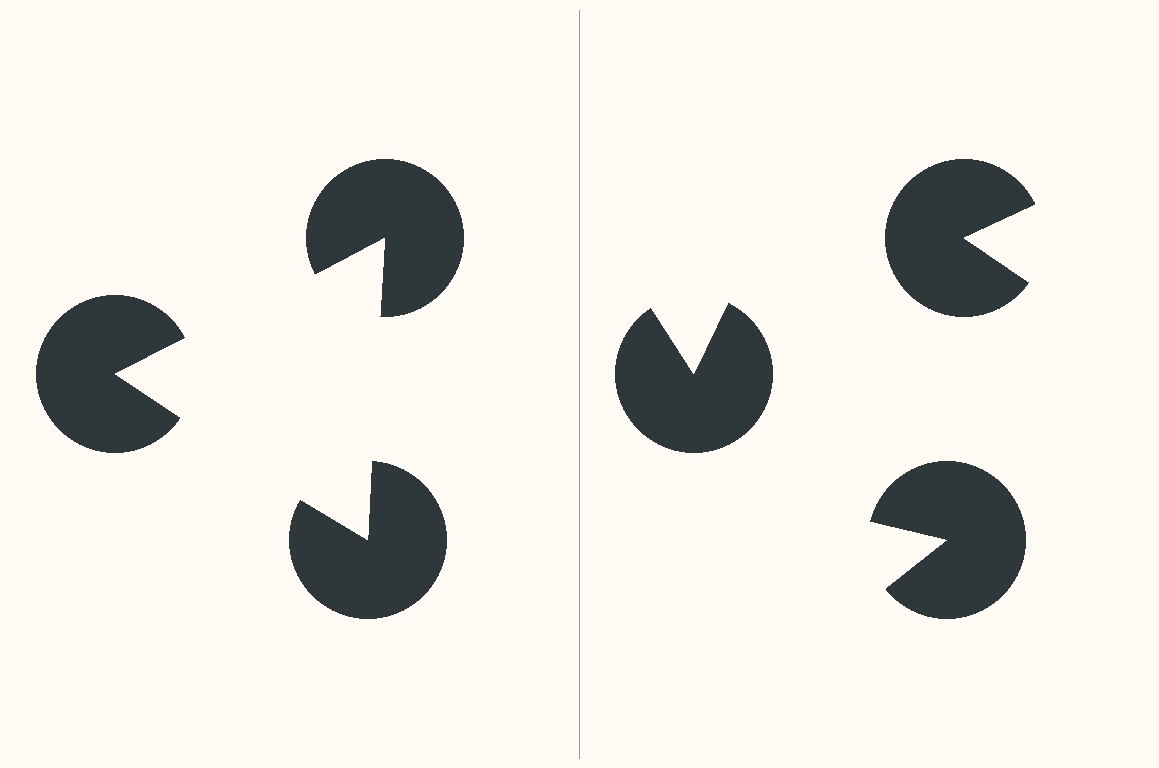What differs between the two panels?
The pac-man discs are positioned identically on both sides; only the wedge orientations differ. On the left they align to a triangle; on the right they are misaligned.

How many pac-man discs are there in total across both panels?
6 — 3 on each side.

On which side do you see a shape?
An illusory triangle appears on the left side. On the right side the wedge cuts are rotated, so no coherent shape forms.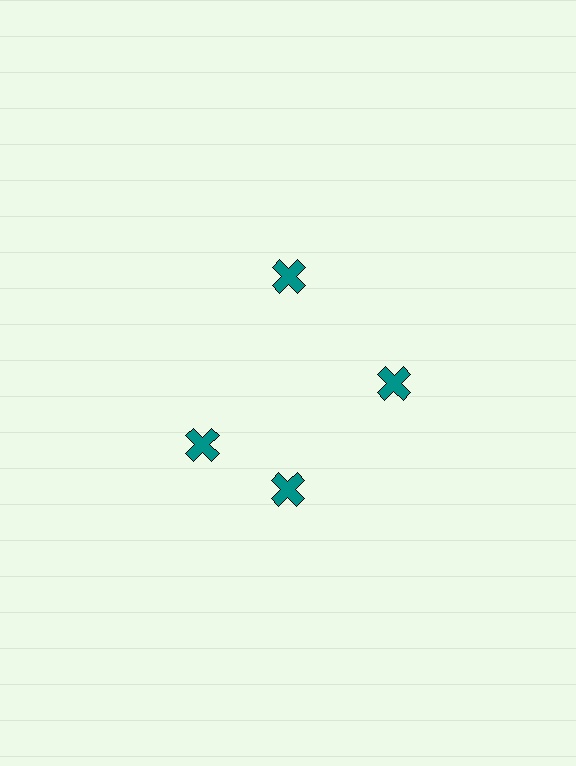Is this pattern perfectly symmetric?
No. The 4 teal crosses are arranged in a ring, but one element near the 9 o'clock position is rotated out of alignment along the ring, breaking the 4-fold rotational symmetry.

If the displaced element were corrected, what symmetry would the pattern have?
It would have 4-fold rotational symmetry — the pattern would map onto itself every 90 degrees.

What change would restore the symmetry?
The symmetry would be restored by rotating it back into even spacing with its neighbors so that all 4 crosses sit at equal angles and equal distance from the center.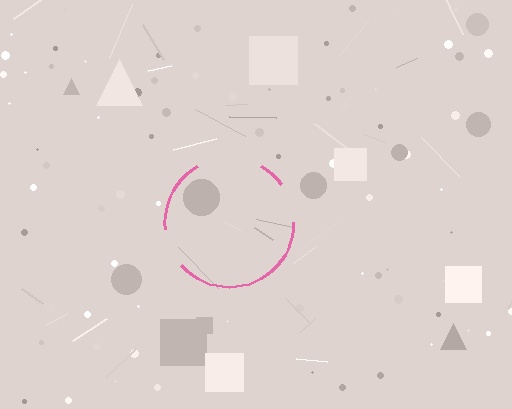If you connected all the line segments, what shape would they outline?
They would outline a circle.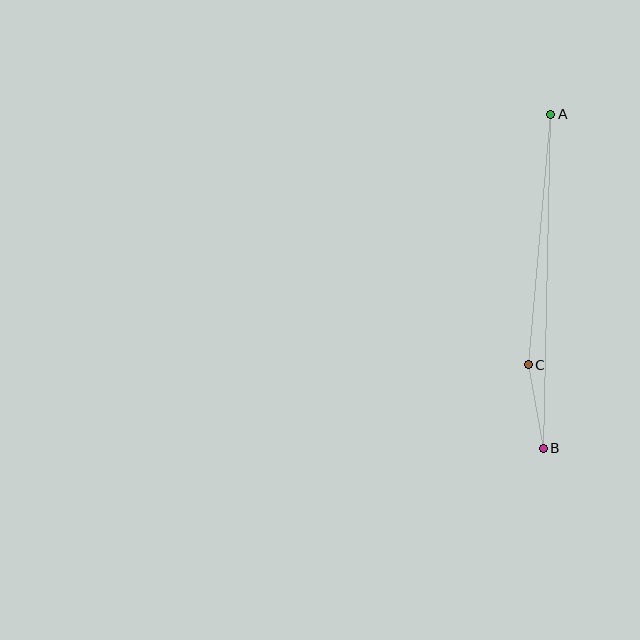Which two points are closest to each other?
Points B and C are closest to each other.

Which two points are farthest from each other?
Points A and B are farthest from each other.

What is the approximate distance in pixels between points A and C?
The distance between A and C is approximately 252 pixels.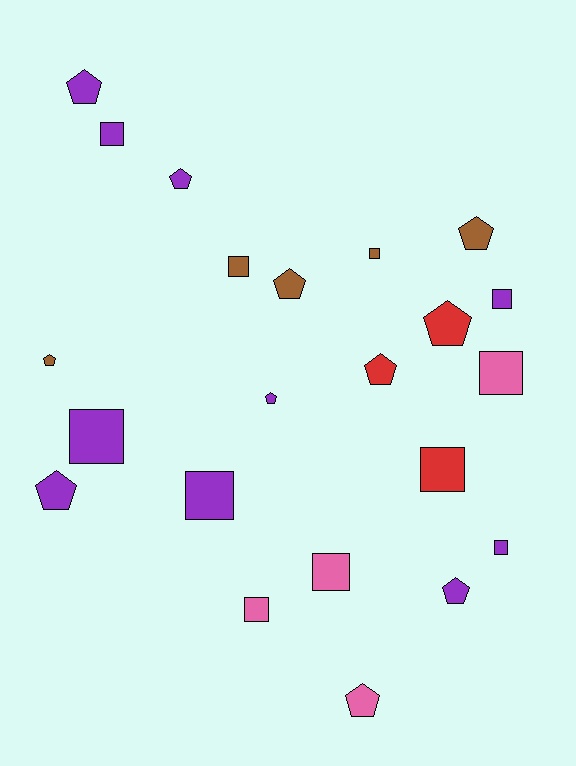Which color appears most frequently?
Purple, with 10 objects.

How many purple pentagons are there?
There are 5 purple pentagons.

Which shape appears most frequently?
Square, with 11 objects.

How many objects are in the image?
There are 22 objects.